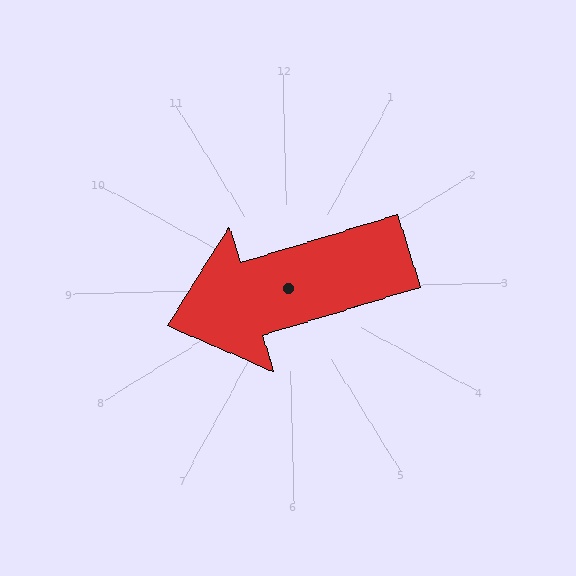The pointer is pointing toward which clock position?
Roughly 8 o'clock.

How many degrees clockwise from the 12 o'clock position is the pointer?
Approximately 254 degrees.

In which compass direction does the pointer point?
West.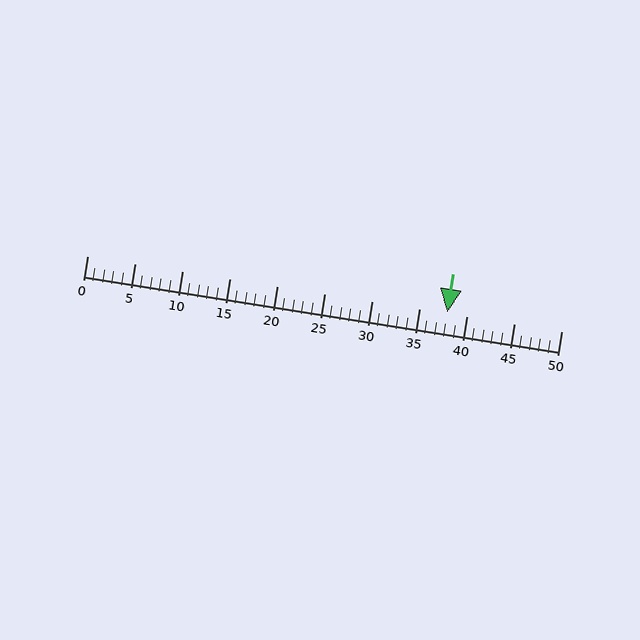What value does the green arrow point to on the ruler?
The green arrow points to approximately 38.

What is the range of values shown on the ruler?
The ruler shows values from 0 to 50.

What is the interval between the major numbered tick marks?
The major tick marks are spaced 5 units apart.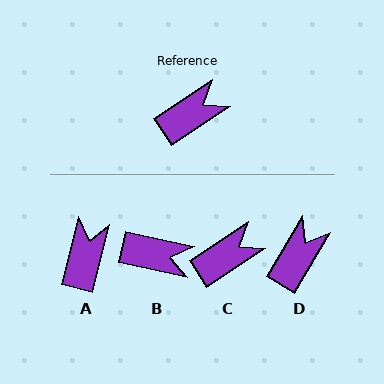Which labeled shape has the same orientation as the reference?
C.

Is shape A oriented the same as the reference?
No, it is off by about 42 degrees.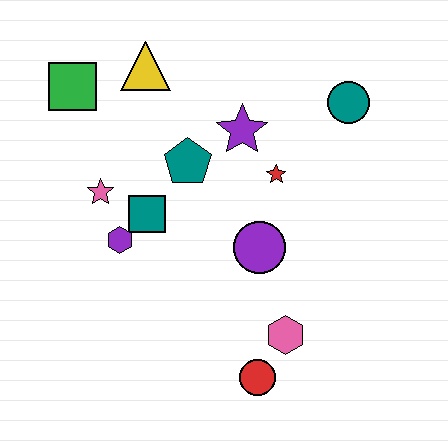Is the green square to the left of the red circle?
Yes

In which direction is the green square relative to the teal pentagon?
The green square is to the left of the teal pentagon.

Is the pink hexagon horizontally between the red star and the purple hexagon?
No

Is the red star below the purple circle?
No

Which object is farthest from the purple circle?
The green square is farthest from the purple circle.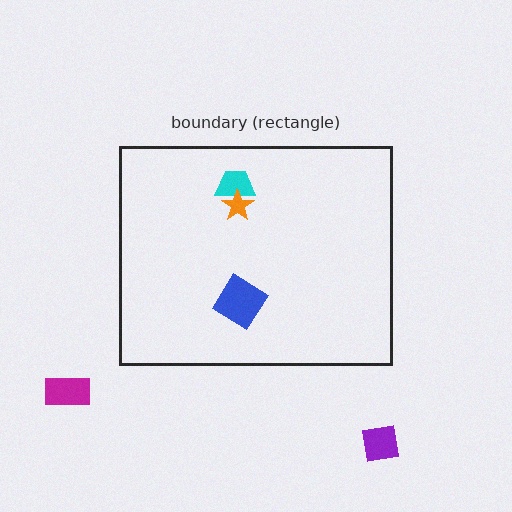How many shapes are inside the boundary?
3 inside, 2 outside.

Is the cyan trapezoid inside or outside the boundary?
Inside.